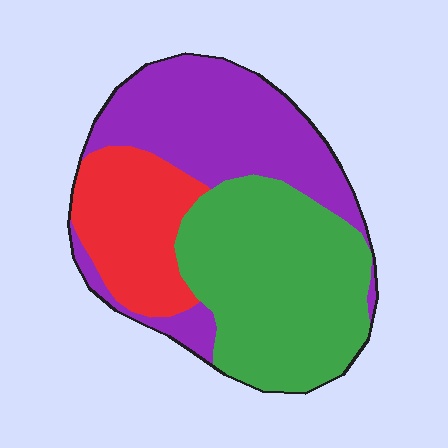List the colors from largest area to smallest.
From largest to smallest: green, purple, red.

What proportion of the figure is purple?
Purple covers roughly 35% of the figure.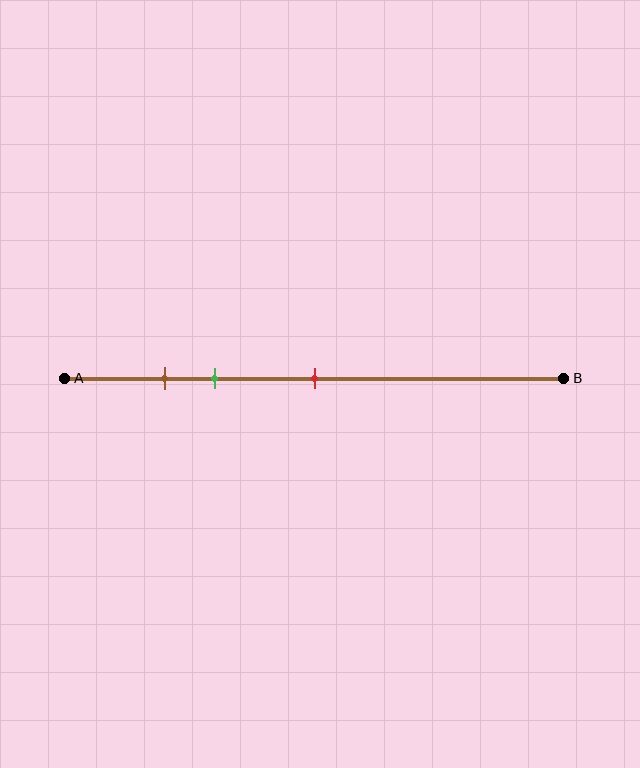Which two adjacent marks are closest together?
The brown and green marks are the closest adjacent pair.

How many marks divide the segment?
There are 3 marks dividing the segment.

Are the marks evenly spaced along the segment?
No, the marks are not evenly spaced.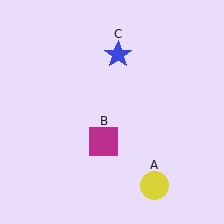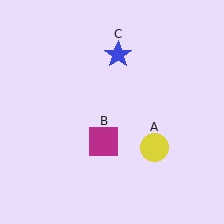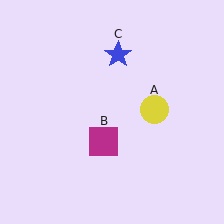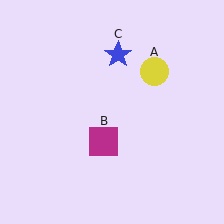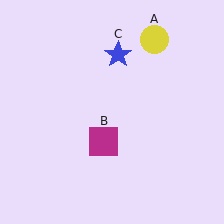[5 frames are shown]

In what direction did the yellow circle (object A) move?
The yellow circle (object A) moved up.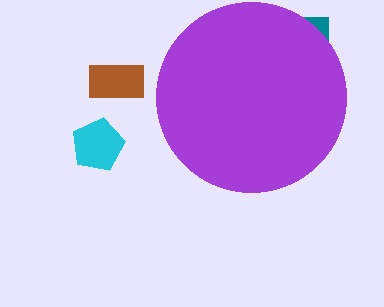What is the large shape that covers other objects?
A purple circle.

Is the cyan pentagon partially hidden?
No, the cyan pentagon is fully visible.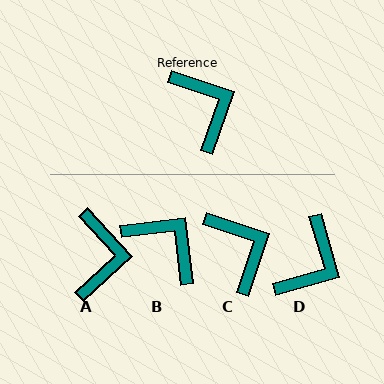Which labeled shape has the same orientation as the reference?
C.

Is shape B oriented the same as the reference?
No, it is off by about 26 degrees.